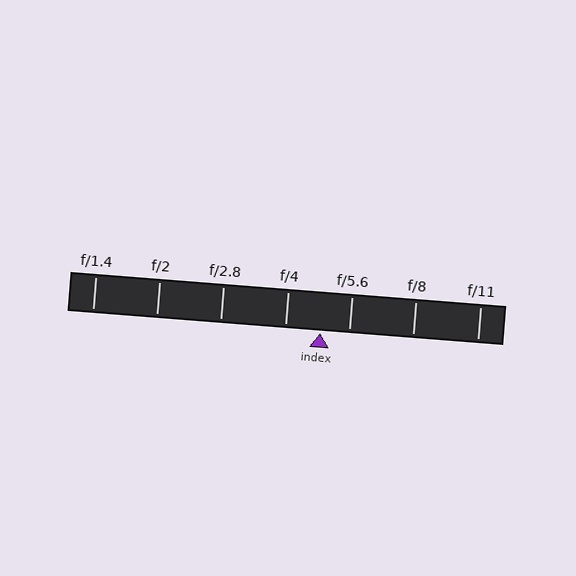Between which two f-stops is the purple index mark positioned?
The index mark is between f/4 and f/5.6.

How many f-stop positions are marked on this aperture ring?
There are 7 f-stop positions marked.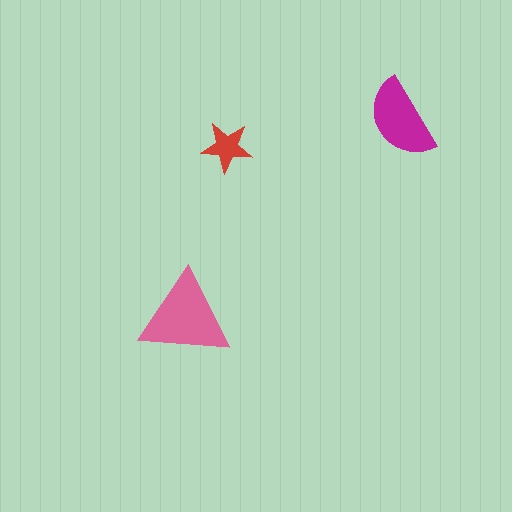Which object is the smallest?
The red star.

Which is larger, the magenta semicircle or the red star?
The magenta semicircle.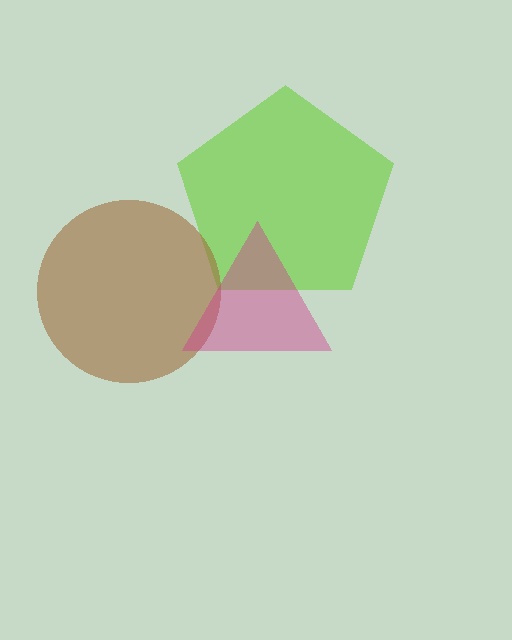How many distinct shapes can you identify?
There are 3 distinct shapes: a lime pentagon, a brown circle, a magenta triangle.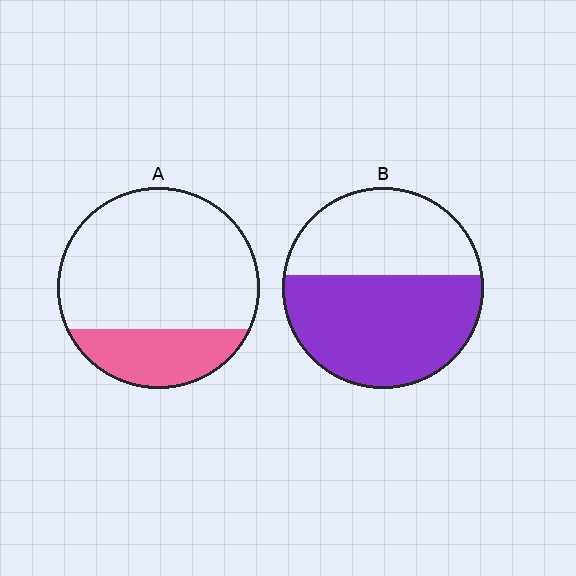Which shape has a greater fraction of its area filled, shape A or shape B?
Shape B.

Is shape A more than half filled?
No.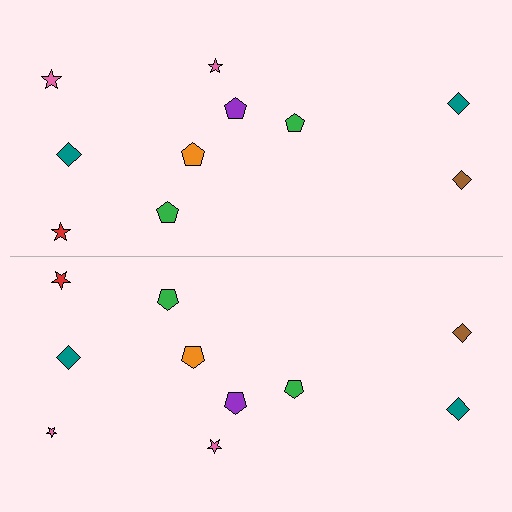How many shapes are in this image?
There are 20 shapes in this image.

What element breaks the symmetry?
The pink star on the bottom side has a different size than its mirror counterpart.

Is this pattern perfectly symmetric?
No, the pattern is not perfectly symmetric. The pink star on the bottom side has a different size than its mirror counterpart.